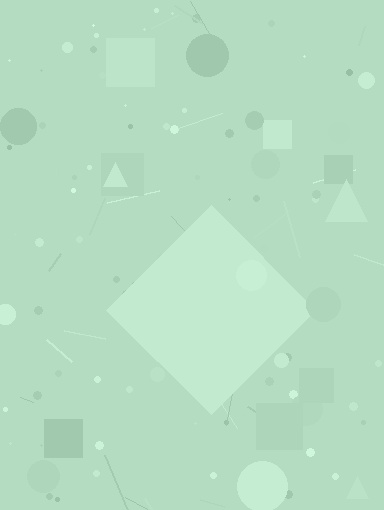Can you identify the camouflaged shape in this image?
The camouflaged shape is a diamond.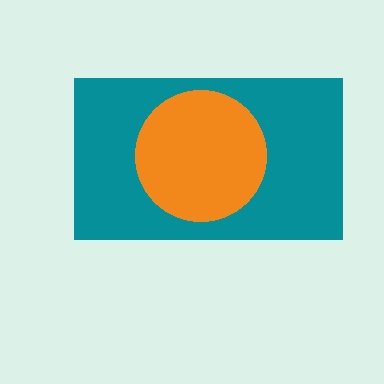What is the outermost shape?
The teal rectangle.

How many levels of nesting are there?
2.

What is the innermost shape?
The orange circle.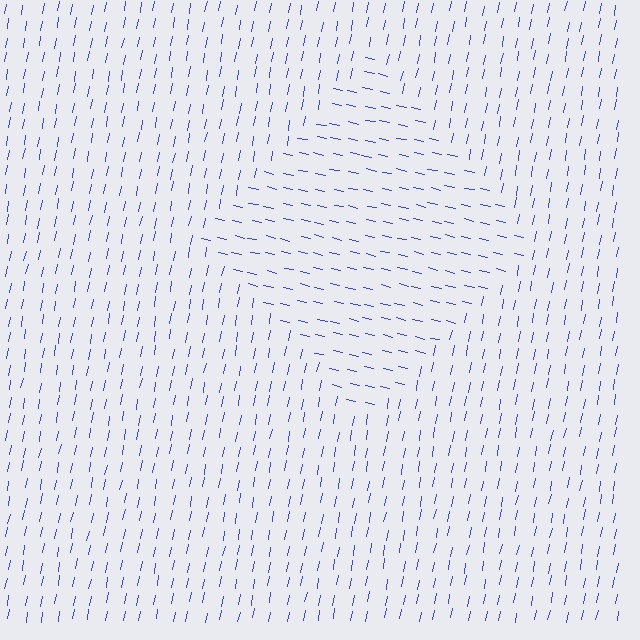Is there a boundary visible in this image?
Yes, there is a texture boundary formed by a change in line orientation.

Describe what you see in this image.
The image is filled with small blue line segments. A diamond region in the image has lines oriented differently from the surrounding lines, creating a visible texture boundary.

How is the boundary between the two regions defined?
The boundary is defined purely by a change in line orientation (approximately 88 degrees difference). All lines are the same color and thickness.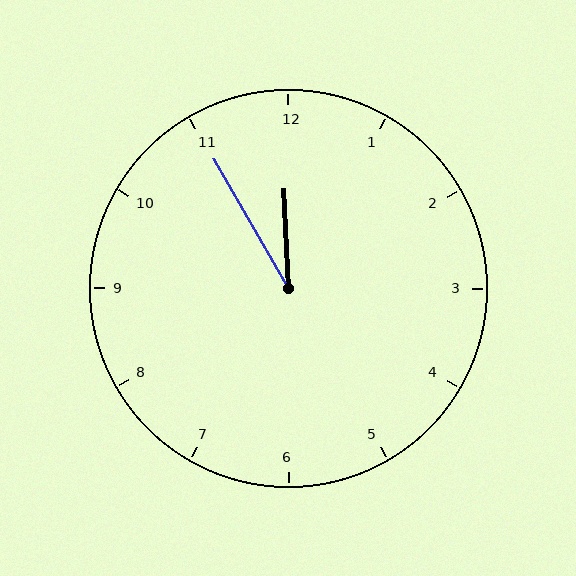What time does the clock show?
11:55.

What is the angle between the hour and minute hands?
Approximately 28 degrees.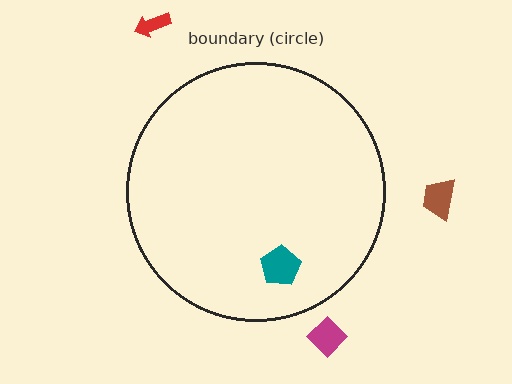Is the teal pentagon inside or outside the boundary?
Inside.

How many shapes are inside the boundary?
1 inside, 3 outside.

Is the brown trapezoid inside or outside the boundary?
Outside.